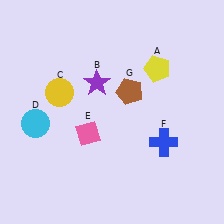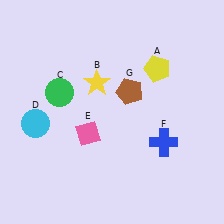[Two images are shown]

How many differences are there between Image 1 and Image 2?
There are 2 differences between the two images.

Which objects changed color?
B changed from purple to yellow. C changed from yellow to green.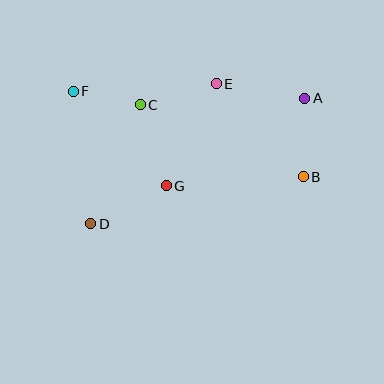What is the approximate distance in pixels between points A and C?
The distance between A and C is approximately 165 pixels.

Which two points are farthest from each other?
Points A and D are farthest from each other.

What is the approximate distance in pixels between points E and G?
The distance between E and G is approximately 114 pixels.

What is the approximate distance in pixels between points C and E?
The distance between C and E is approximately 79 pixels.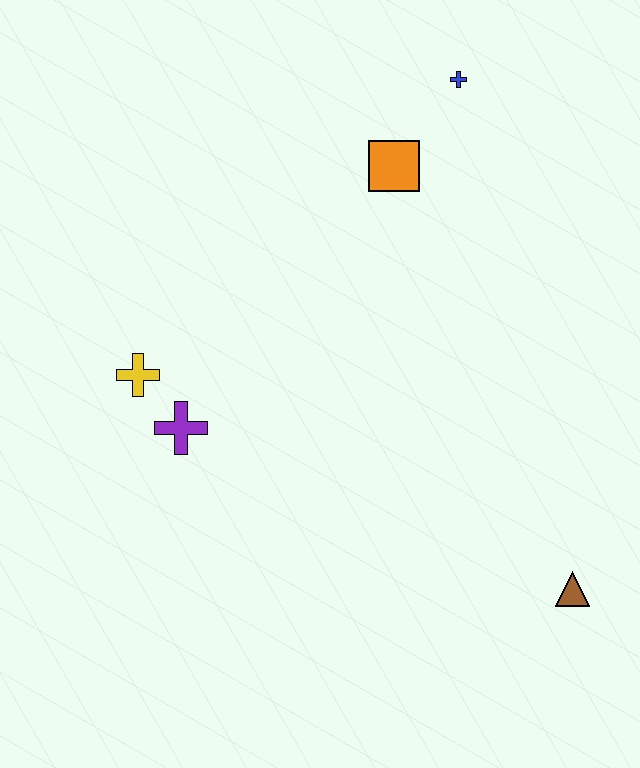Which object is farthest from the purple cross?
The blue cross is farthest from the purple cross.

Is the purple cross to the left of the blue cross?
Yes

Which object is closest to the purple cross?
The yellow cross is closest to the purple cross.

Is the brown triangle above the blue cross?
No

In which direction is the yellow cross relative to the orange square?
The yellow cross is to the left of the orange square.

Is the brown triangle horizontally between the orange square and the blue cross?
No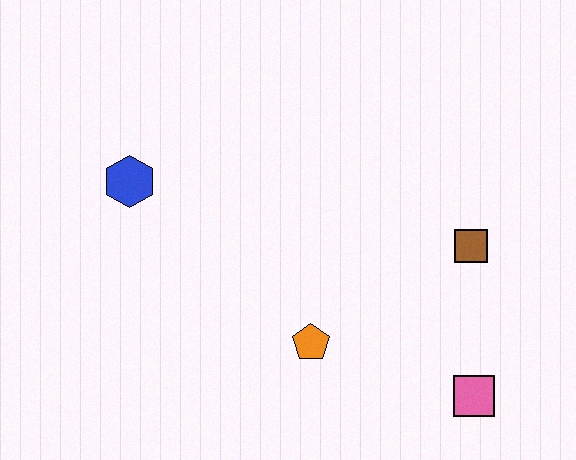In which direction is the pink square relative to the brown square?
The pink square is below the brown square.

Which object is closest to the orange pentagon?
The pink square is closest to the orange pentagon.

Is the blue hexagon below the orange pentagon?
No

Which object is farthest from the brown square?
The blue hexagon is farthest from the brown square.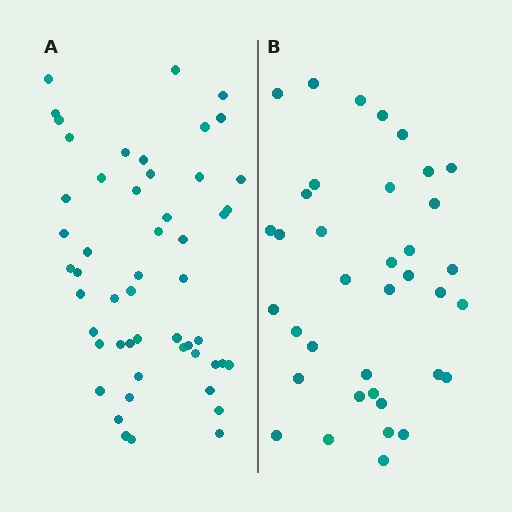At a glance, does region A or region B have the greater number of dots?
Region A (the left region) has more dots.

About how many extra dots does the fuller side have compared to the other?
Region A has approximately 15 more dots than region B.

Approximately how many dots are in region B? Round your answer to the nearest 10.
About 40 dots. (The exact count is 37, which rounds to 40.)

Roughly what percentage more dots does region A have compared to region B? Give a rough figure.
About 40% more.